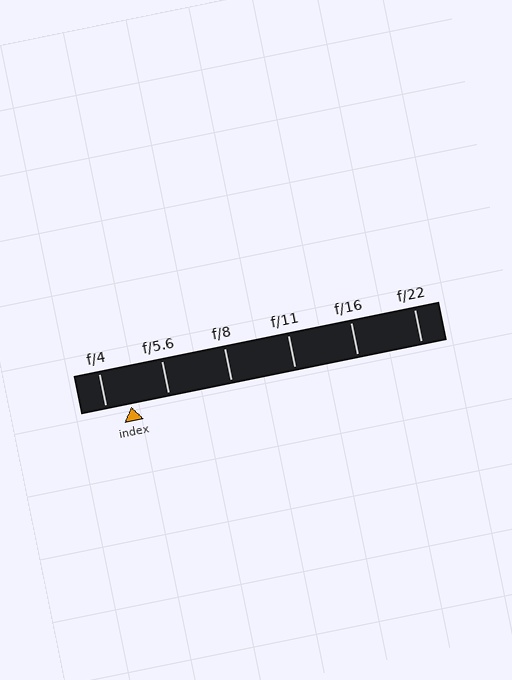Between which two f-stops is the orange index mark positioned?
The index mark is between f/4 and f/5.6.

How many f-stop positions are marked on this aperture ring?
There are 6 f-stop positions marked.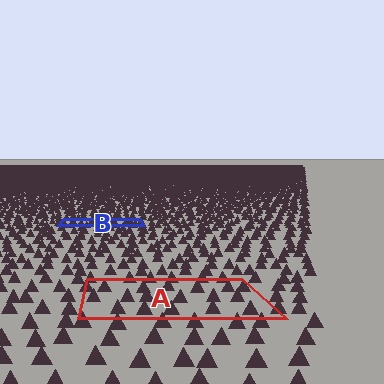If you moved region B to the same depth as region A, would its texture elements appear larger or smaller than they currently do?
They would appear larger. At a closer depth, the same texture elements are projected at a bigger on-screen size.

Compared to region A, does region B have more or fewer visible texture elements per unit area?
Region B has more texture elements per unit area — they are packed more densely because it is farther away.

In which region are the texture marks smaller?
The texture marks are smaller in region B, because it is farther away.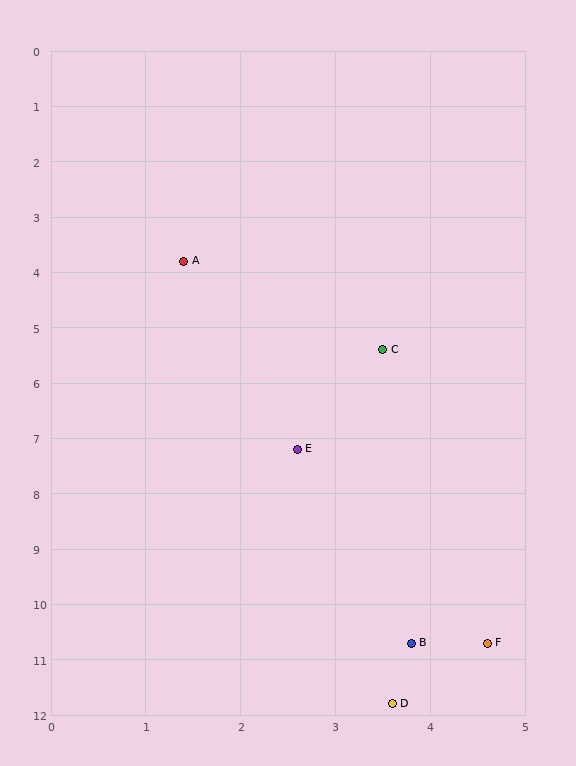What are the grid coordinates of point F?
Point F is at approximately (4.6, 10.7).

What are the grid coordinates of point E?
Point E is at approximately (2.6, 7.2).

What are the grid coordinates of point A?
Point A is at approximately (1.4, 3.8).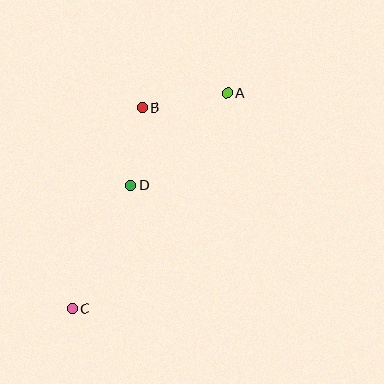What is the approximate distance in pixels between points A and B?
The distance between A and B is approximately 86 pixels.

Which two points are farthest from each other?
Points A and C are farthest from each other.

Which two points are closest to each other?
Points B and D are closest to each other.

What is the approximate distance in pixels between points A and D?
The distance between A and D is approximately 133 pixels.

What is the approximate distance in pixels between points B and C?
The distance between B and C is approximately 213 pixels.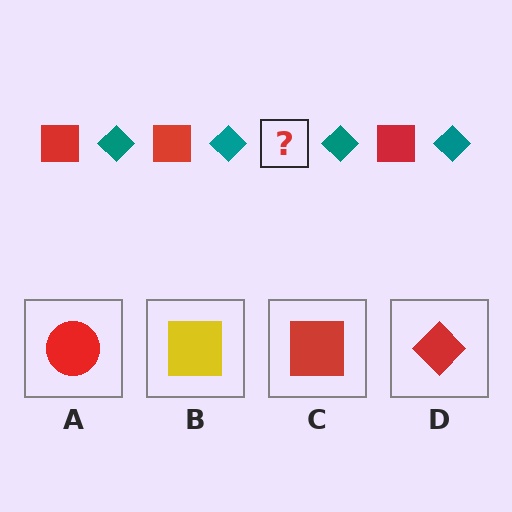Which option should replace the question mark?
Option C.